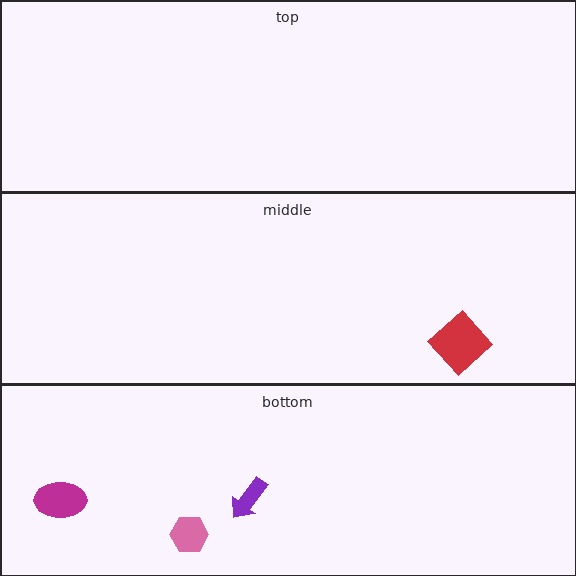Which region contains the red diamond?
The middle region.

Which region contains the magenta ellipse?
The bottom region.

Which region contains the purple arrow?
The bottom region.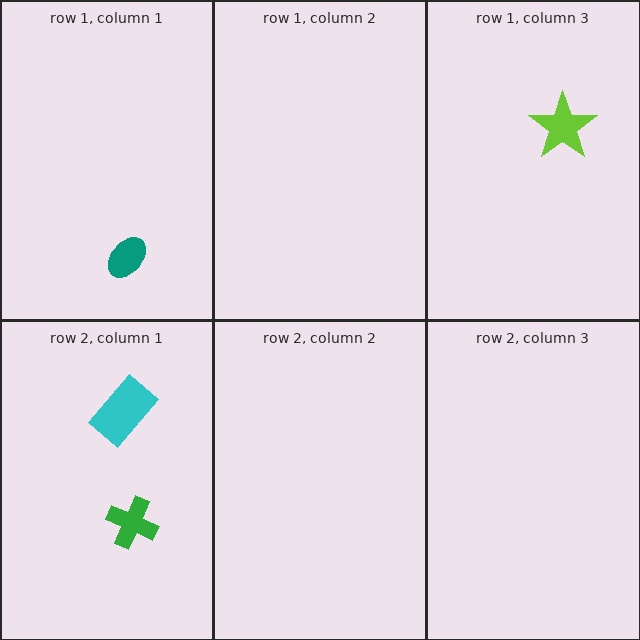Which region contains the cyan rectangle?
The row 2, column 1 region.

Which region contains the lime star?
The row 1, column 3 region.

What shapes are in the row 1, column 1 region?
The teal ellipse.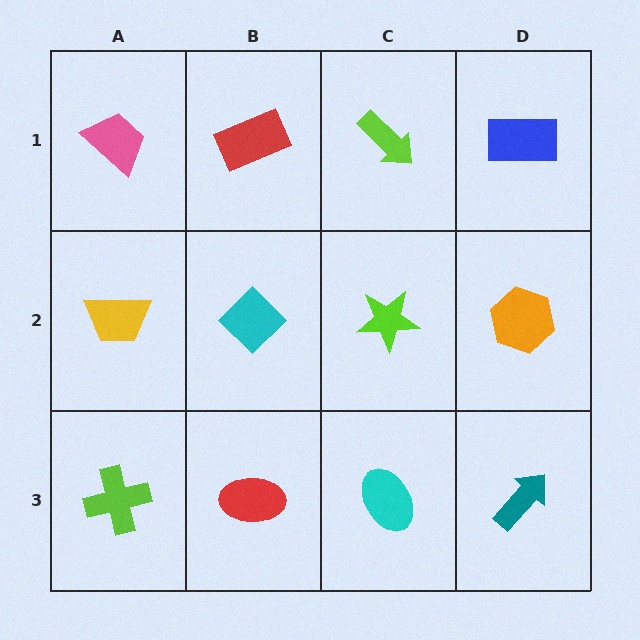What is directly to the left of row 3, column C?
A red ellipse.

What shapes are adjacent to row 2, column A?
A pink trapezoid (row 1, column A), a lime cross (row 3, column A), a cyan diamond (row 2, column B).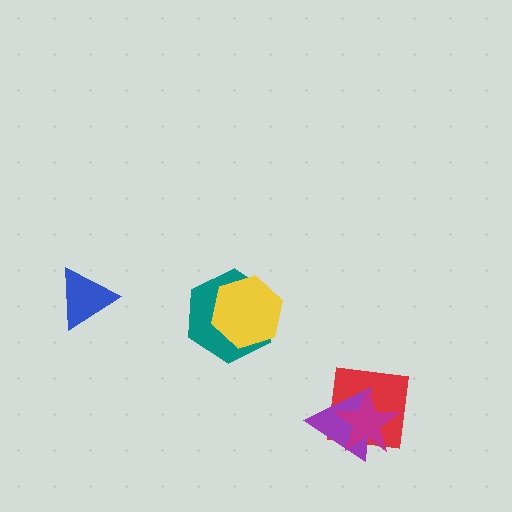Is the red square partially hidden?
Yes, it is partially covered by another shape.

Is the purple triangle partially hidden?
Yes, it is partially covered by another shape.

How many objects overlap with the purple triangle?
2 objects overlap with the purple triangle.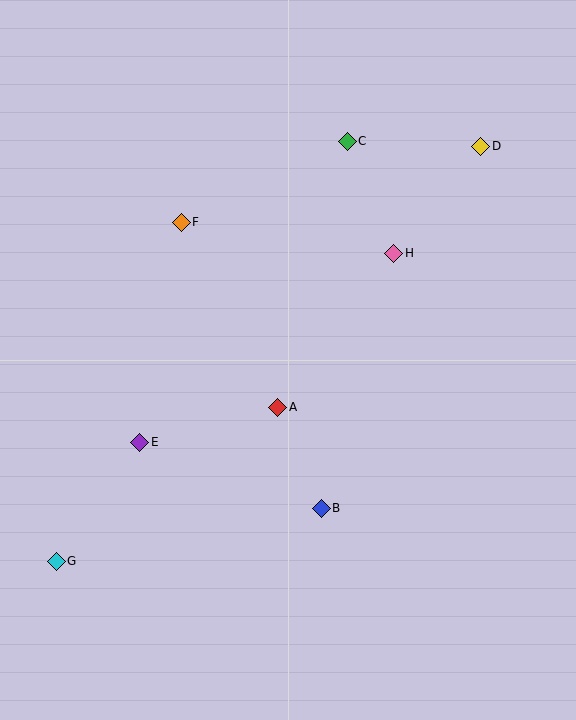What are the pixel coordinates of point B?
Point B is at (321, 508).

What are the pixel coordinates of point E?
Point E is at (140, 442).